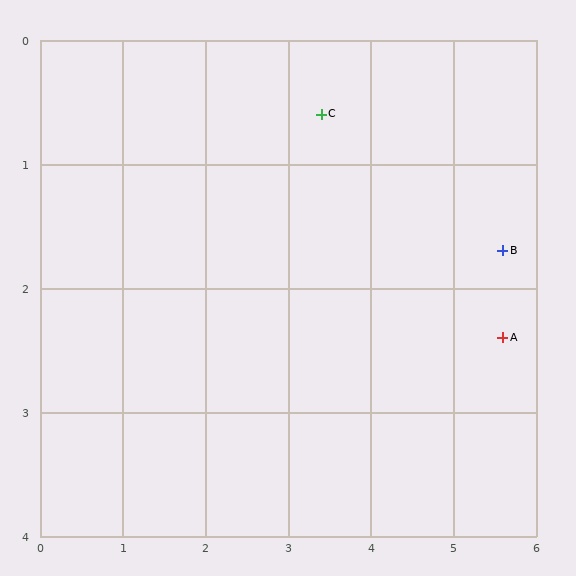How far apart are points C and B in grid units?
Points C and B are about 2.5 grid units apart.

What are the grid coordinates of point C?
Point C is at approximately (3.4, 0.6).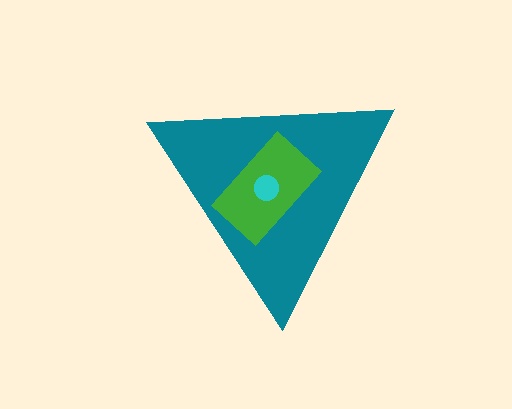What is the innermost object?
The cyan circle.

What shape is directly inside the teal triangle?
The green rectangle.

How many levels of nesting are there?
3.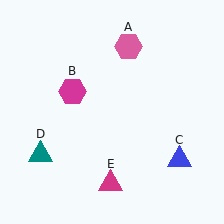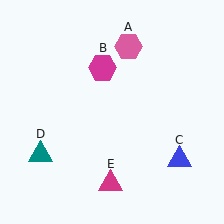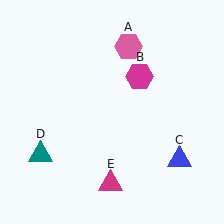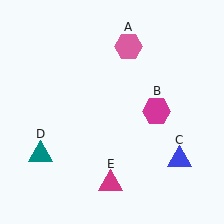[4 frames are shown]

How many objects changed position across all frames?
1 object changed position: magenta hexagon (object B).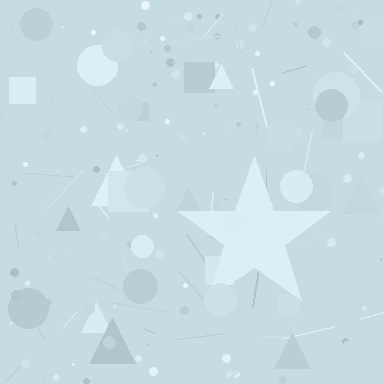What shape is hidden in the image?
A star is hidden in the image.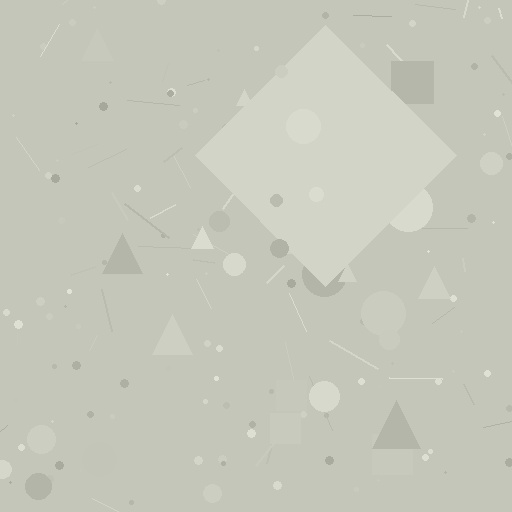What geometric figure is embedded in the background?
A diamond is embedded in the background.